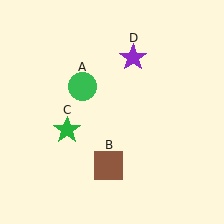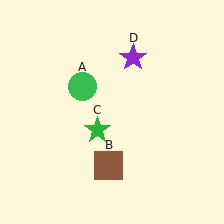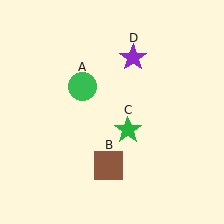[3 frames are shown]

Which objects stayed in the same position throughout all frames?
Green circle (object A) and brown square (object B) and purple star (object D) remained stationary.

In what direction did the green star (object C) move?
The green star (object C) moved right.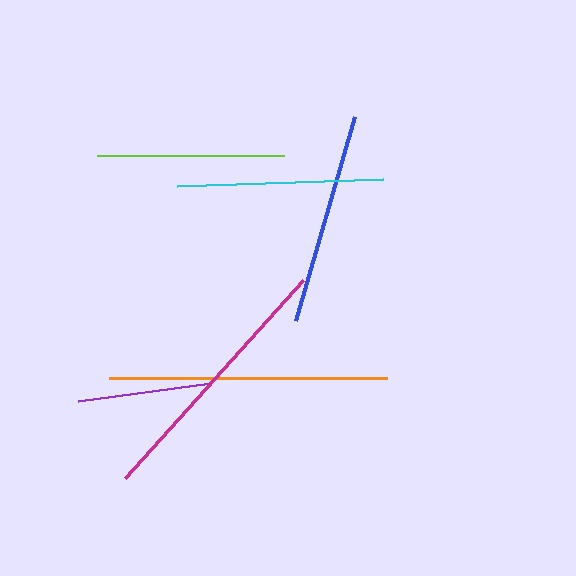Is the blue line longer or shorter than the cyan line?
The blue line is longer than the cyan line.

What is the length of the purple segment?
The purple segment is approximately 134 pixels long.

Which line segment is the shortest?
The purple line is the shortest at approximately 134 pixels.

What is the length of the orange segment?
The orange segment is approximately 278 pixels long.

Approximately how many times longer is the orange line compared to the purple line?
The orange line is approximately 2.1 times the length of the purple line.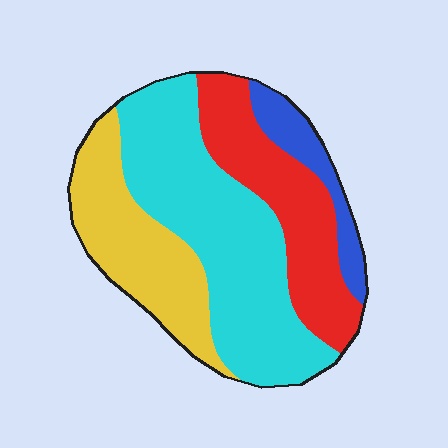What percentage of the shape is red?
Red takes up about one quarter (1/4) of the shape.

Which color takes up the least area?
Blue, at roughly 10%.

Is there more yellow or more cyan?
Cyan.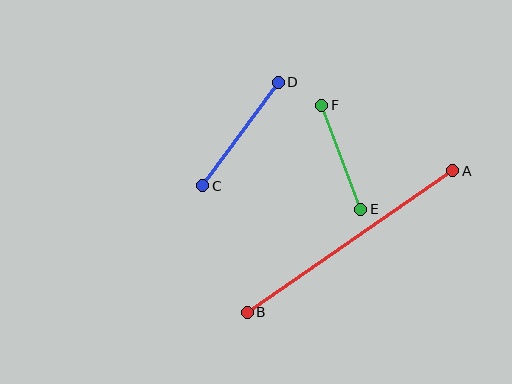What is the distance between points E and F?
The distance is approximately 111 pixels.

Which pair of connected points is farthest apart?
Points A and B are farthest apart.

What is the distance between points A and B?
The distance is approximately 250 pixels.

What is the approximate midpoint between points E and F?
The midpoint is at approximately (341, 157) pixels.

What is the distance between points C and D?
The distance is approximately 128 pixels.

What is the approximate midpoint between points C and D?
The midpoint is at approximately (241, 134) pixels.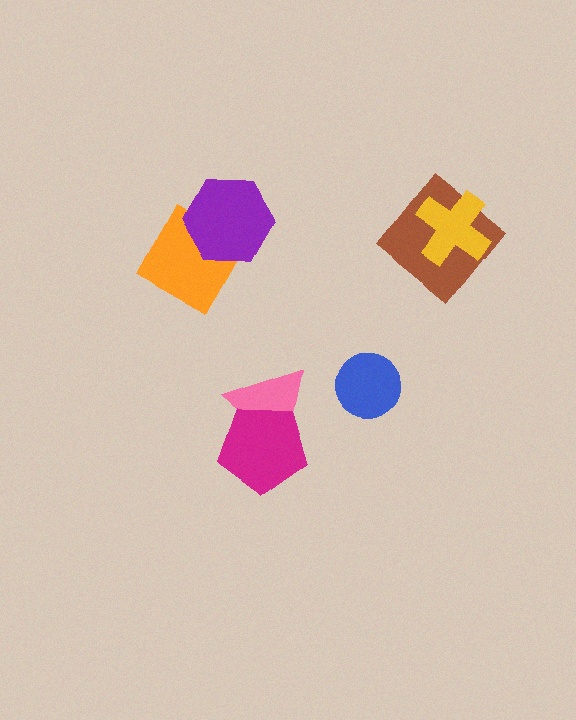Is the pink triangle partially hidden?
Yes, it is partially covered by another shape.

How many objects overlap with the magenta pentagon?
1 object overlaps with the magenta pentagon.